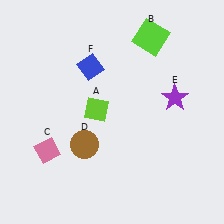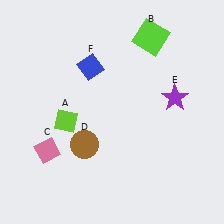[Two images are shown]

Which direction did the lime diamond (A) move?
The lime diamond (A) moved left.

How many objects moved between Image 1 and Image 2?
1 object moved between the two images.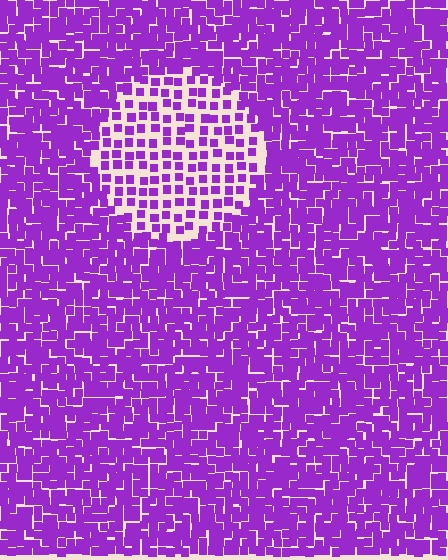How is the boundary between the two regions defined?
The boundary is defined by a change in element density (approximately 2.2x ratio). All elements are the same color, size, and shape.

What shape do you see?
I see a circle.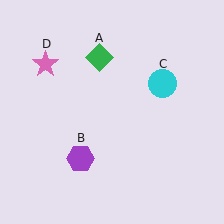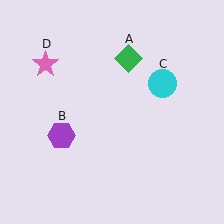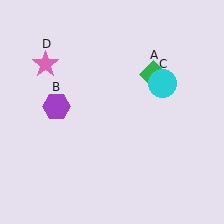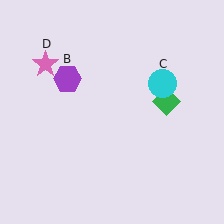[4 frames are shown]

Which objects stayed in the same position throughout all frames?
Cyan circle (object C) and pink star (object D) remained stationary.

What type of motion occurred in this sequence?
The green diamond (object A), purple hexagon (object B) rotated clockwise around the center of the scene.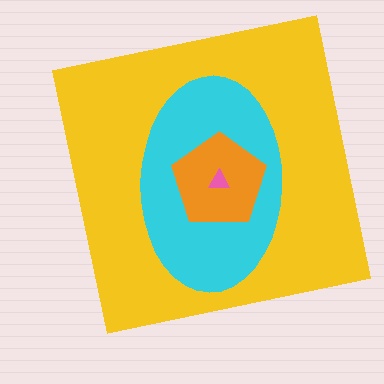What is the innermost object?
The pink triangle.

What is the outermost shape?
The yellow square.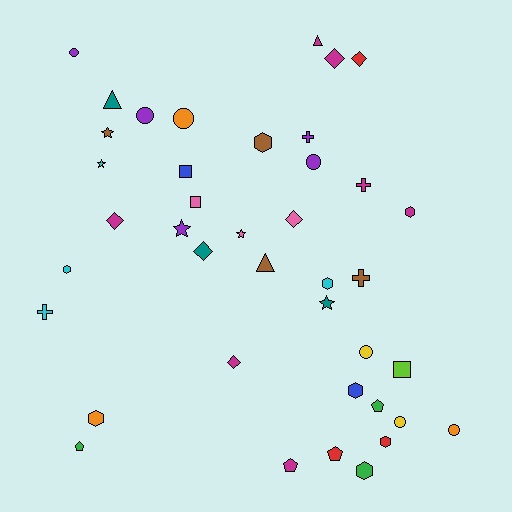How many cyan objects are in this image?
There are 4 cyan objects.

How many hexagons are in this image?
There are 8 hexagons.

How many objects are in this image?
There are 40 objects.